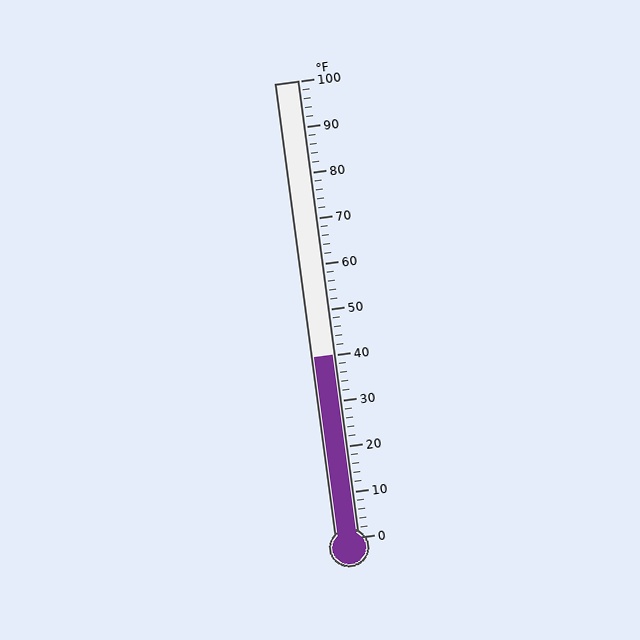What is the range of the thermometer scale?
The thermometer scale ranges from 0°F to 100°F.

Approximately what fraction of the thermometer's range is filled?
The thermometer is filled to approximately 40% of its range.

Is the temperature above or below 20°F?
The temperature is above 20°F.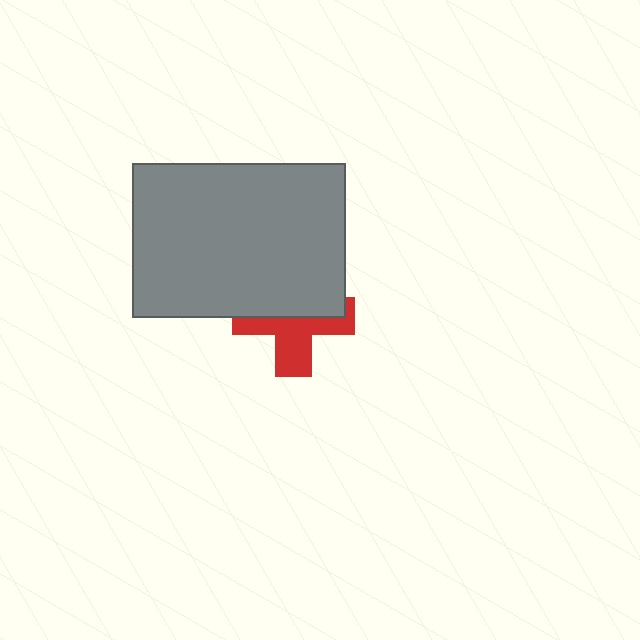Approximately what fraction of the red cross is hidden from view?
Roughly 49% of the red cross is hidden behind the gray rectangle.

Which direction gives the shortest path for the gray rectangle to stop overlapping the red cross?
Moving up gives the shortest separation.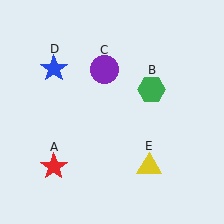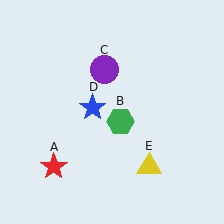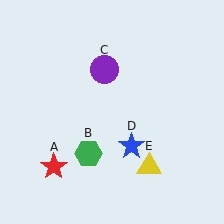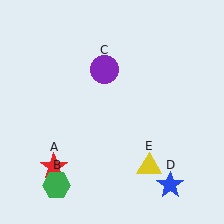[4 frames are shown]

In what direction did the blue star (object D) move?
The blue star (object D) moved down and to the right.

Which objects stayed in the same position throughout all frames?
Red star (object A) and purple circle (object C) and yellow triangle (object E) remained stationary.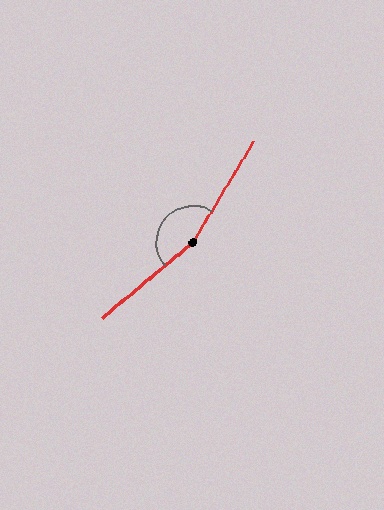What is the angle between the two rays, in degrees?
Approximately 161 degrees.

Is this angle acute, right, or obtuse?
It is obtuse.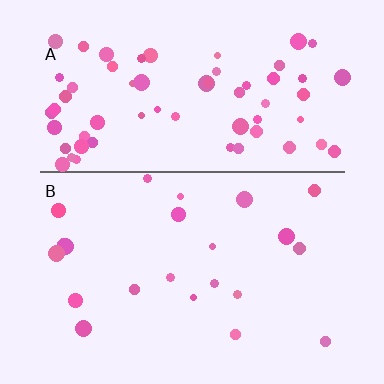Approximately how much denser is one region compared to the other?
Approximately 3.0× — region A over region B.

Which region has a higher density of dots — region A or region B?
A (the top).